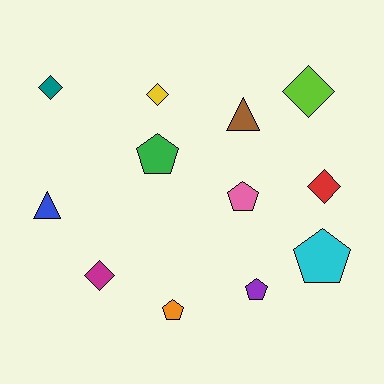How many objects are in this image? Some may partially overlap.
There are 12 objects.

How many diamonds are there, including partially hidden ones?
There are 5 diamonds.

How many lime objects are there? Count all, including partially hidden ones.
There is 1 lime object.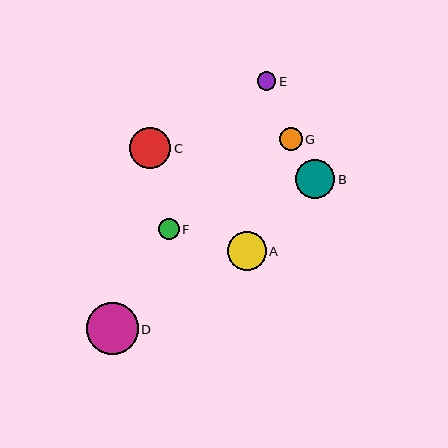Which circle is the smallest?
Circle E is the smallest with a size of approximately 19 pixels.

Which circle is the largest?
Circle D is the largest with a size of approximately 52 pixels.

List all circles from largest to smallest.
From largest to smallest: D, C, A, B, G, F, E.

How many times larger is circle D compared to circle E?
Circle D is approximately 2.7 times the size of circle E.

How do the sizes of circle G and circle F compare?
Circle G and circle F are approximately the same size.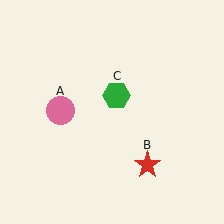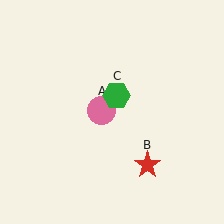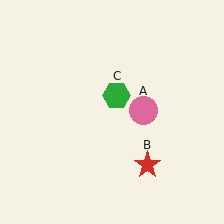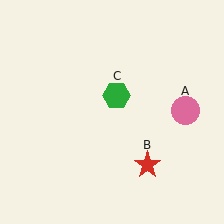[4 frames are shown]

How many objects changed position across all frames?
1 object changed position: pink circle (object A).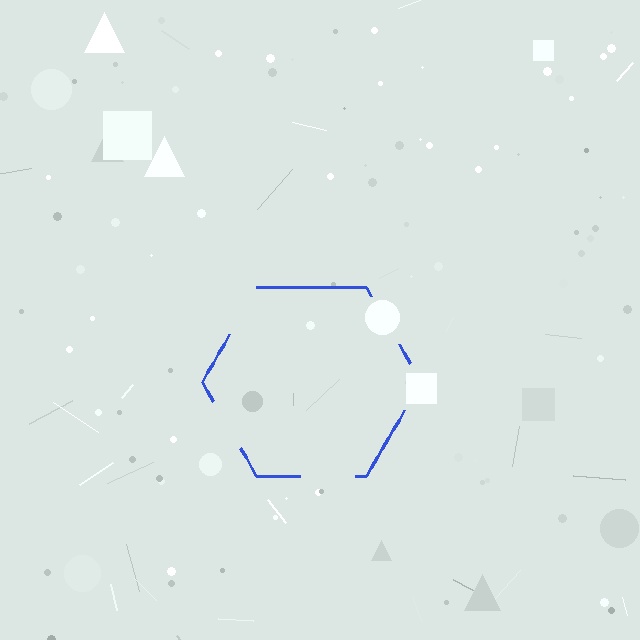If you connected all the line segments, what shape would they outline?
They would outline a hexagon.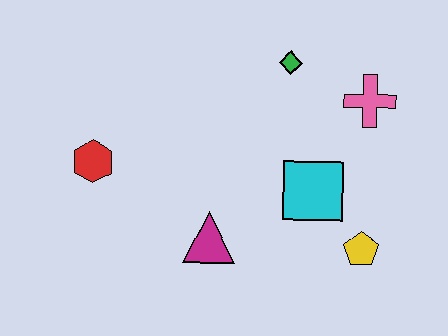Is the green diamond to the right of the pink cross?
No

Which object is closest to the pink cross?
The green diamond is closest to the pink cross.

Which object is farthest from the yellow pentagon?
The red hexagon is farthest from the yellow pentagon.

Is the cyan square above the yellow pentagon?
Yes